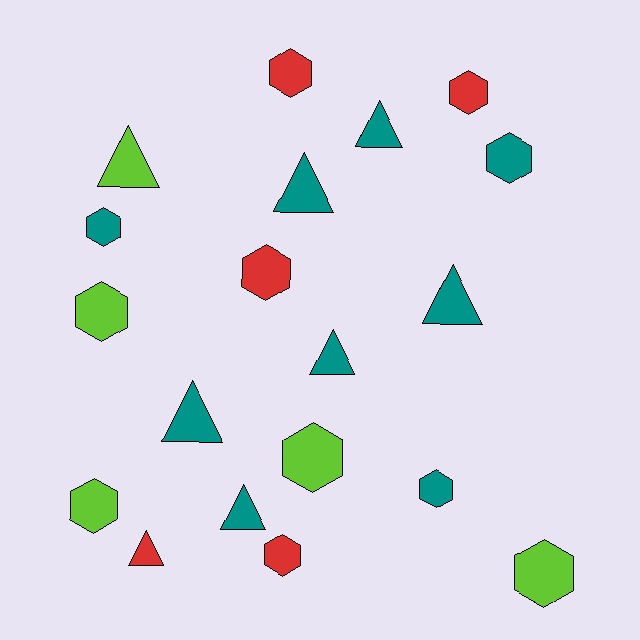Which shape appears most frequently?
Hexagon, with 11 objects.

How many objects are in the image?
There are 19 objects.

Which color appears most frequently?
Teal, with 9 objects.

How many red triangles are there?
There is 1 red triangle.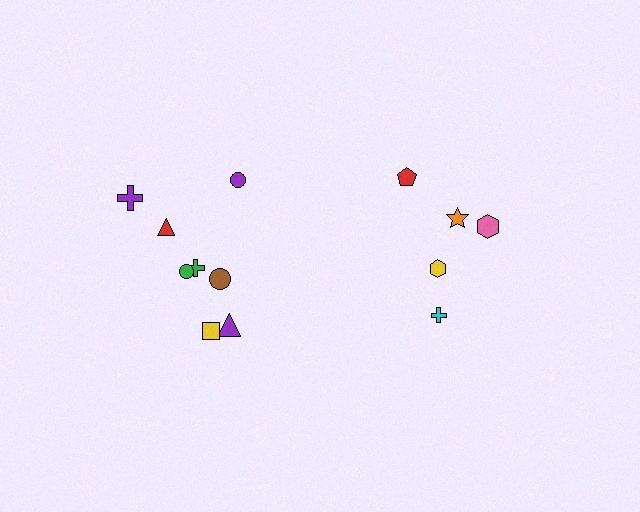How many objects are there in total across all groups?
There are 13 objects.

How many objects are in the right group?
There are 5 objects.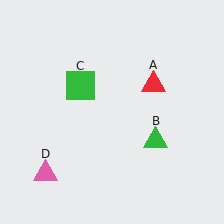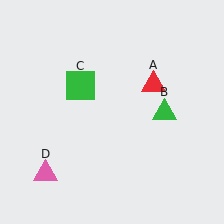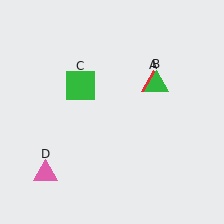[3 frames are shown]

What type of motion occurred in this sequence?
The green triangle (object B) rotated counterclockwise around the center of the scene.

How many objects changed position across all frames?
1 object changed position: green triangle (object B).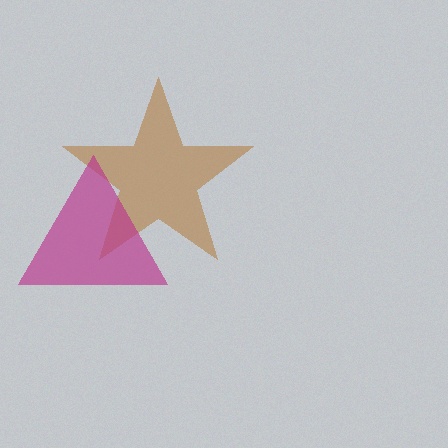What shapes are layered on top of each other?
The layered shapes are: a brown star, a magenta triangle.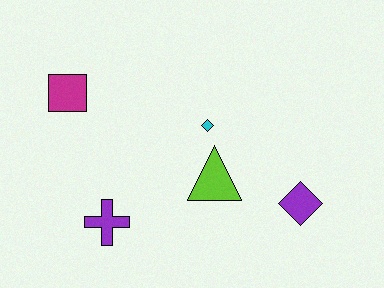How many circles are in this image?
There are no circles.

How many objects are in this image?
There are 5 objects.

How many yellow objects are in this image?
There are no yellow objects.